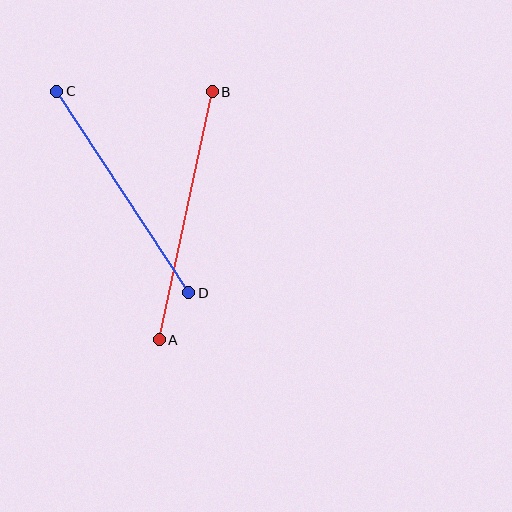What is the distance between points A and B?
The distance is approximately 254 pixels.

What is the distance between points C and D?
The distance is approximately 241 pixels.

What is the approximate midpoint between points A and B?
The midpoint is at approximately (186, 216) pixels.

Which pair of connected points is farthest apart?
Points A and B are farthest apart.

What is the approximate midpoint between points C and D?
The midpoint is at approximately (123, 192) pixels.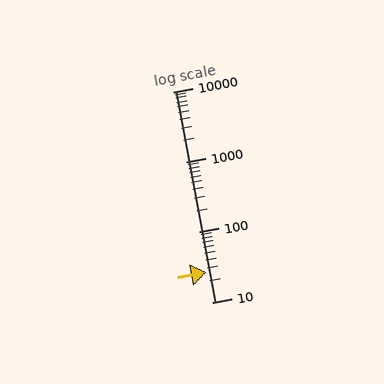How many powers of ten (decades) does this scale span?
The scale spans 3 decades, from 10 to 10000.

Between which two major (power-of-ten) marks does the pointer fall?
The pointer is between 10 and 100.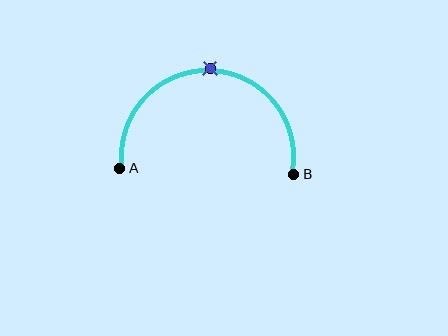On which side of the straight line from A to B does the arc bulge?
The arc bulges above the straight line connecting A and B.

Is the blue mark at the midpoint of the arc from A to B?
Yes. The blue mark lies on the arc at equal arc-length from both A and B — it is the arc midpoint.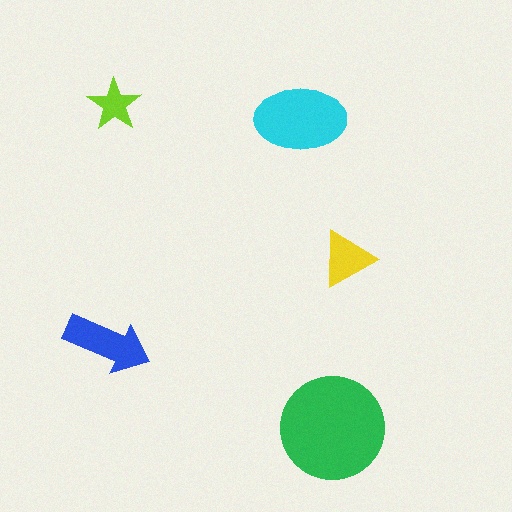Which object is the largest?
The green circle.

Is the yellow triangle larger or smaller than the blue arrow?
Smaller.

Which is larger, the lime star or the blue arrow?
The blue arrow.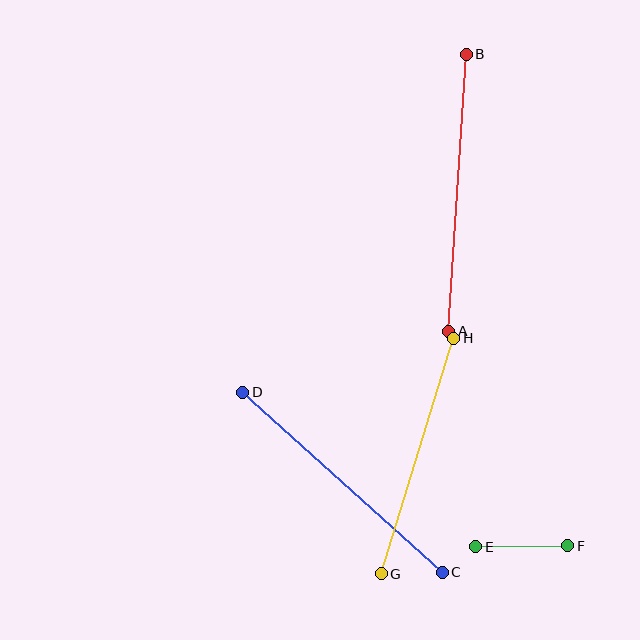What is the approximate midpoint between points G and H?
The midpoint is at approximately (417, 456) pixels.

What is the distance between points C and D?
The distance is approximately 269 pixels.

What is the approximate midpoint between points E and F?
The midpoint is at approximately (522, 546) pixels.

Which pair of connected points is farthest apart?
Points A and B are farthest apart.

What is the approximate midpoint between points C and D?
The midpoint is at approximately (342, 482) pixels.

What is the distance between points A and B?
The distance is approximately 278 pixels.